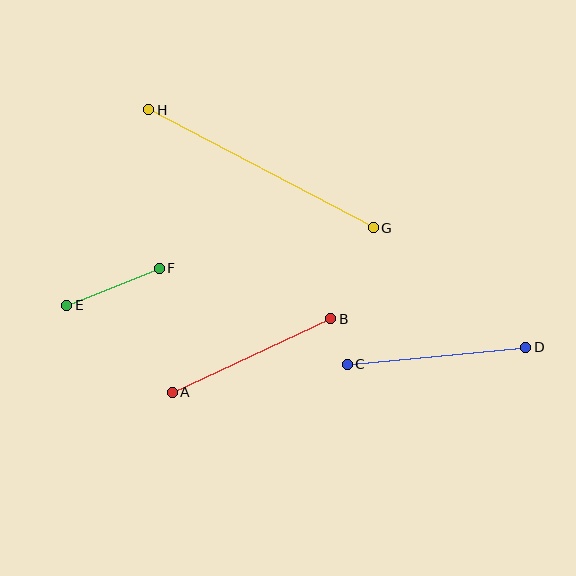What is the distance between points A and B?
The distance is approximately 175 pixels.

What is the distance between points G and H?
The distance is approximately 254 pixels.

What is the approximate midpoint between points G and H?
The midpoint is at approximately (261, 169) pixels.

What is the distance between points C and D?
The distance is approximately 179 pixels.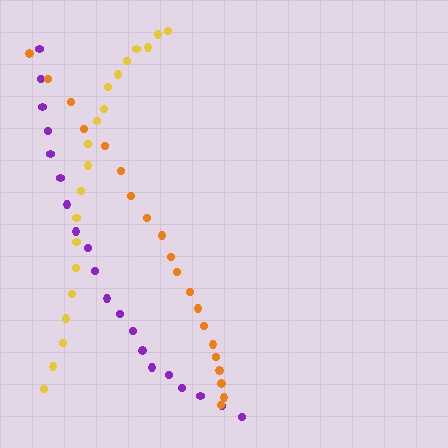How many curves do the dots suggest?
There are 3 distinct paths.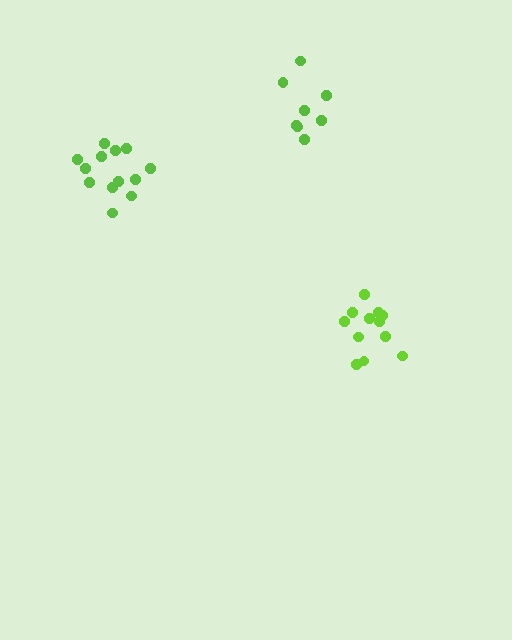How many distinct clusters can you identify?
There are 3 distinct clusters.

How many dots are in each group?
Group 1: 12 dots, Group 2: 13 dots, Group 3: 8 dots (33 total).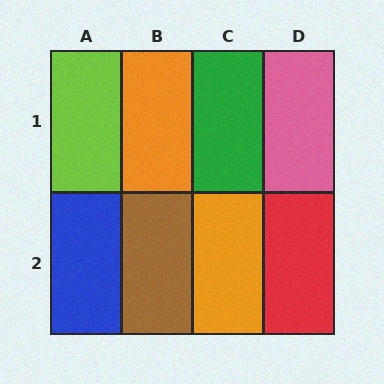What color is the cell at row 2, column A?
Blue.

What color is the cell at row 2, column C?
Orange.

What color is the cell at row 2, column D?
Red.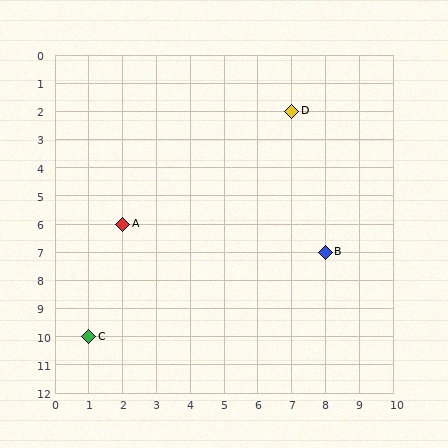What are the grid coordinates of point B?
Point B is at grid coordinates (8, 7).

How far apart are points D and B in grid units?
Points D and B are 1 column and 5 rows apart (about 5.1 grid units diagonally).